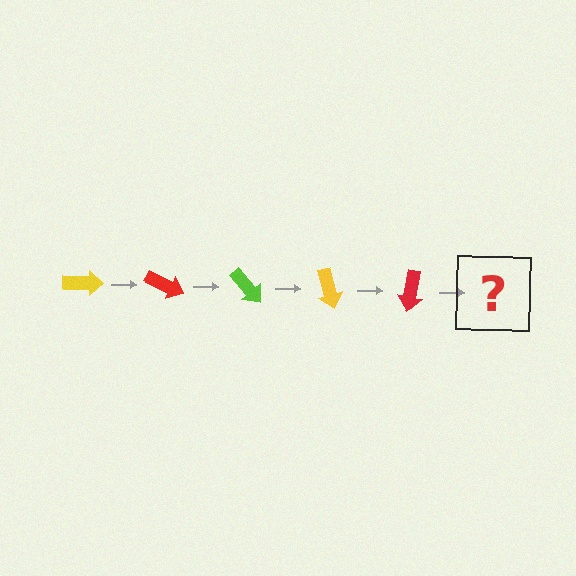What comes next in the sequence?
The next element should be a lime arrow, rotated 125 degrees from the start.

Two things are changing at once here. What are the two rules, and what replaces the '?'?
The two rules are that it rotates 25 degrees each step and the color cycles through yellow, red, and lime. The '?' should be a lime arrow, rotated 125 degrees from the start.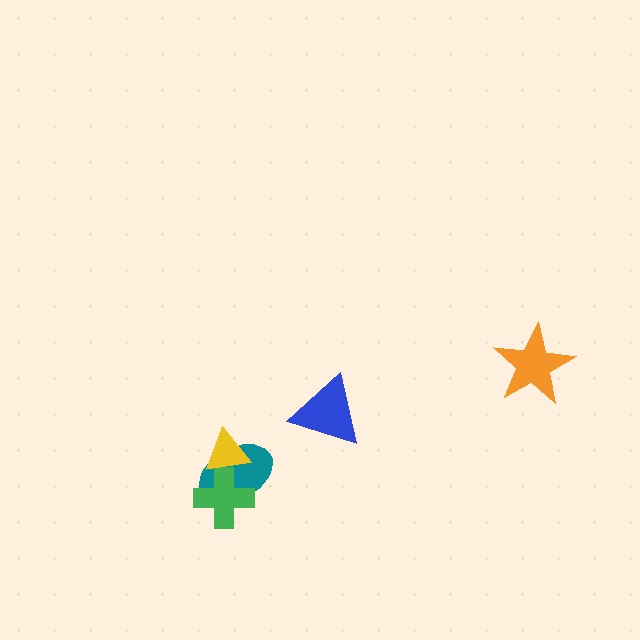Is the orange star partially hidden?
No, no other shape covers it.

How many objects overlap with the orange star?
0 objects overlap with the orange star.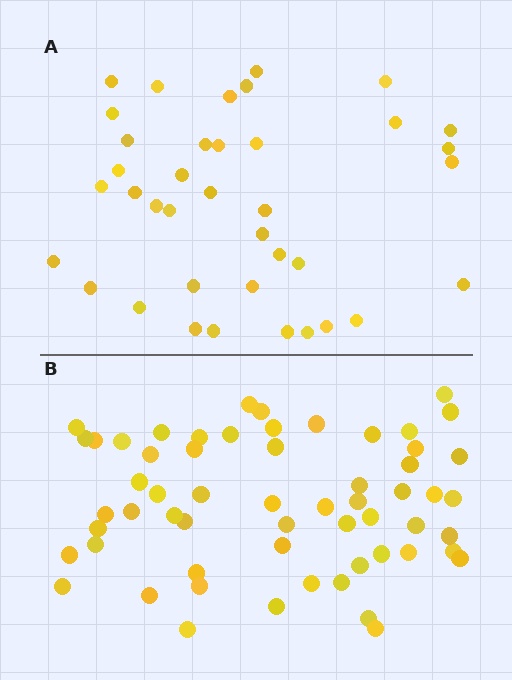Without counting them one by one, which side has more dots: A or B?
Region B (the bottom region) has more dots.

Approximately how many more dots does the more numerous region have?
Region B has approximately 20 more dots than region A.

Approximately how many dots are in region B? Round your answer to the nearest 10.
About 60 dots. (The exact count is 59, which rounds to 60.)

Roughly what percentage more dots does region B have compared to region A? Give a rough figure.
About 55% more.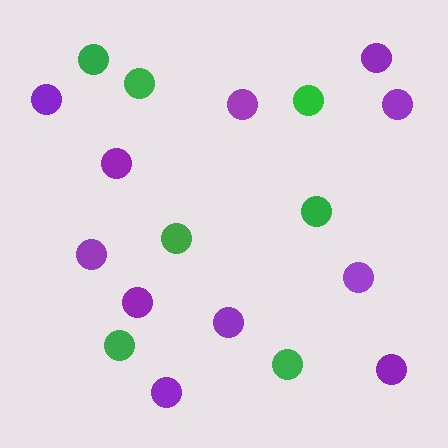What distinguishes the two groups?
There are 2 groups: one group of green circles (7) and one group of purple circles (11).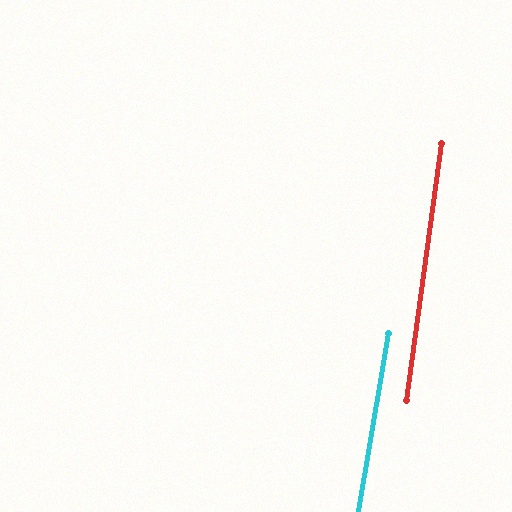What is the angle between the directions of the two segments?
Approximately 2 degrees.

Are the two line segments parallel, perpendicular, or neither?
Parallel — their directions differ by only 1.9°.